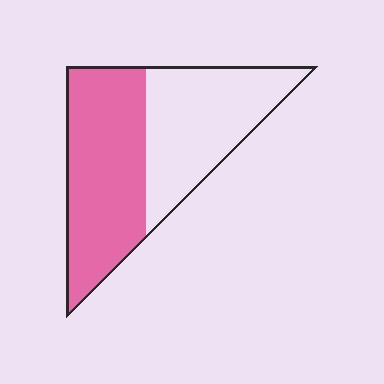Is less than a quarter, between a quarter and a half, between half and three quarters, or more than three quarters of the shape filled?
Between half and three quarters.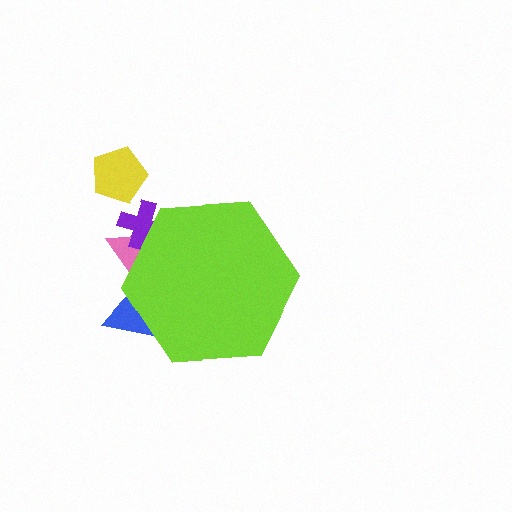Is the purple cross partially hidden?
Yes, the purple cross is partially hidden behind the lime hexagon.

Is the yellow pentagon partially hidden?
No, the yellow pentagon is fully visible.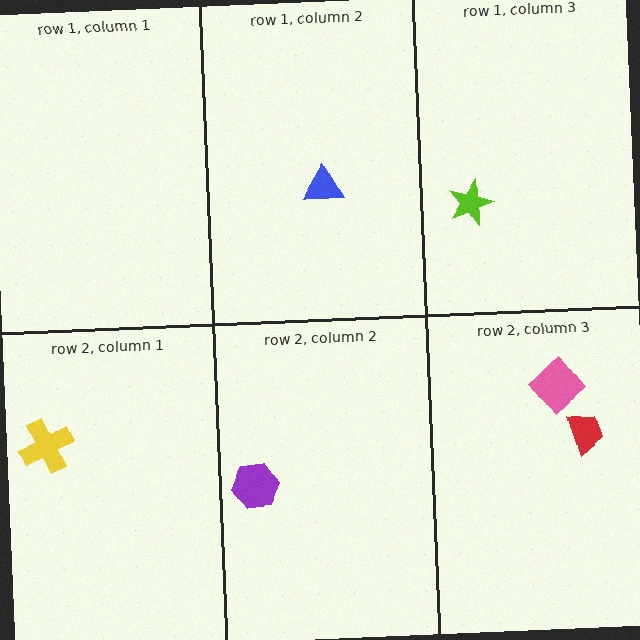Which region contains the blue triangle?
The row 1, column 2 region.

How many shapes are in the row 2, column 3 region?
2.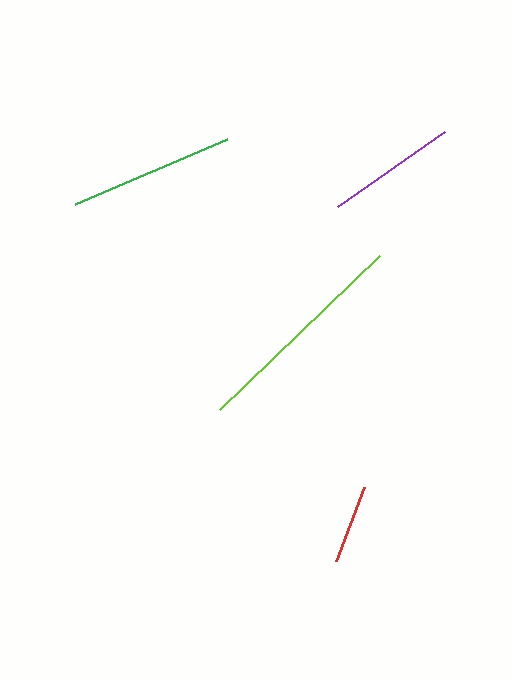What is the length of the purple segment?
The purple segment is approximately 131 pixels long.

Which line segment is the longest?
The lime line is the longest at approximately 222 pixels.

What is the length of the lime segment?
The lime segment is approximately 222 pixels long.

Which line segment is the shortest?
The red line is the shortest at approximately 79 pixels.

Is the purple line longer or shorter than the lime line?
The lime line is longer than the purple line.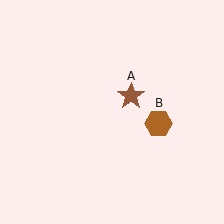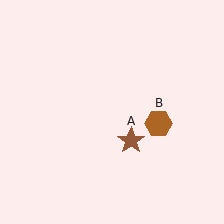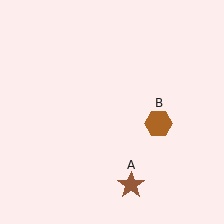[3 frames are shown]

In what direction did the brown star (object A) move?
The brown star (object A) moved down.